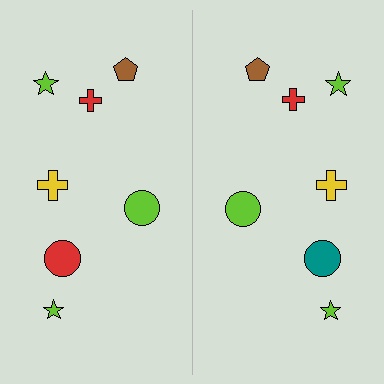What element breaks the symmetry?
The teal circle on the right side breaks the symmetry — its mirror counterpart is red.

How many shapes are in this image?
There are 14 shapes in this image.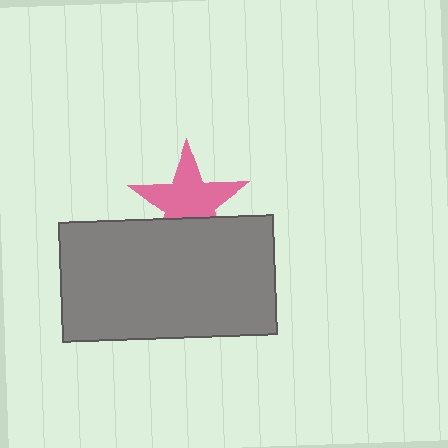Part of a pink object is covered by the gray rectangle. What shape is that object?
It is a star.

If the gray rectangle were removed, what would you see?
You would see the complete pink star.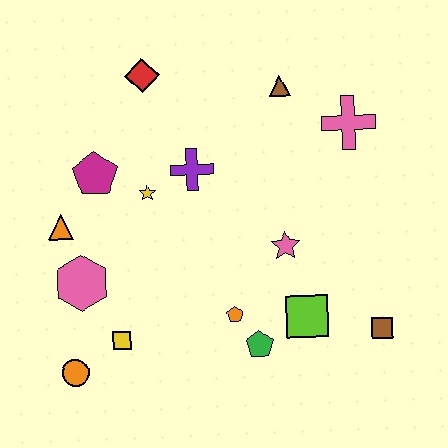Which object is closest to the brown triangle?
The pink cross is closest to the brown triangle.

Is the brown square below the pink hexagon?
Yes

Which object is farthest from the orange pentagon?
The red diamond is farthest from the orange pentagon.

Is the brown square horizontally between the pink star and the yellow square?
No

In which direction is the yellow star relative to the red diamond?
The yellow star is below the red diamond.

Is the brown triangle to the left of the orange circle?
No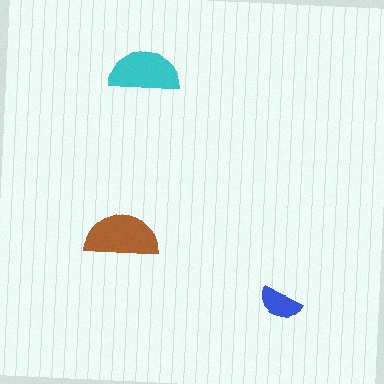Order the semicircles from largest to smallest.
the brown one, the cyan one, the blue one.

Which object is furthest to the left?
The brown semicircle is leftmost.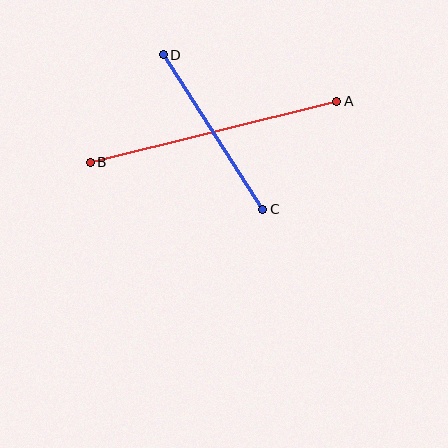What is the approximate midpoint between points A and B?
The midpoint is at approximately (213, 132) pixels.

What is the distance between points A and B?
The distance is approximately 254 pixels.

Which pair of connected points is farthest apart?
Points A and B are farthest apart.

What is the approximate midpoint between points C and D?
The midpoint is at approximately (213, 132) pixels.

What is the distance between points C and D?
The distance is approximately 184 pixels.